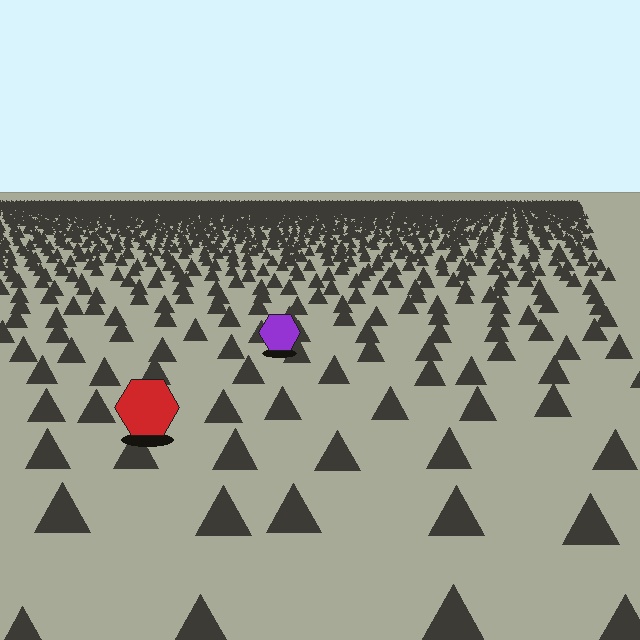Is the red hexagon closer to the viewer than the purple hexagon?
Yes. The red hexagon is closer — you can tell from the texture gradient: the ground texture is coarser near it.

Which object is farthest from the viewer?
The purple hexagon is farthest from the viewer. It appears smaller and the ground texture around it is denser.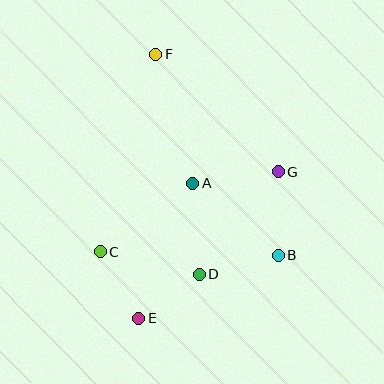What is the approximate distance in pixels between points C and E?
The distance between C and E is approximately 78 pixels.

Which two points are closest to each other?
Points D and E are closest to each other.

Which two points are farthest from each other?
Points E and F are farthest from each other.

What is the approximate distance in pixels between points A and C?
The distance between A and C is approximately 115 pixels.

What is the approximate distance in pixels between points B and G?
The distance between B and G is approximately 83 pixels.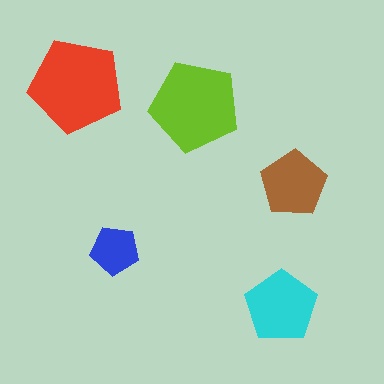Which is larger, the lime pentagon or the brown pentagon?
The lime one.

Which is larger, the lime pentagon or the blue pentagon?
The lime one.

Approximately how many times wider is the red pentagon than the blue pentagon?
About 2 times wider.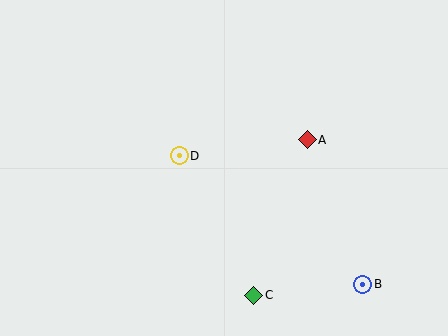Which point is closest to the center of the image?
Point D at (179, 156) is closest to the center.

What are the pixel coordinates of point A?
Point A is at (307, 140).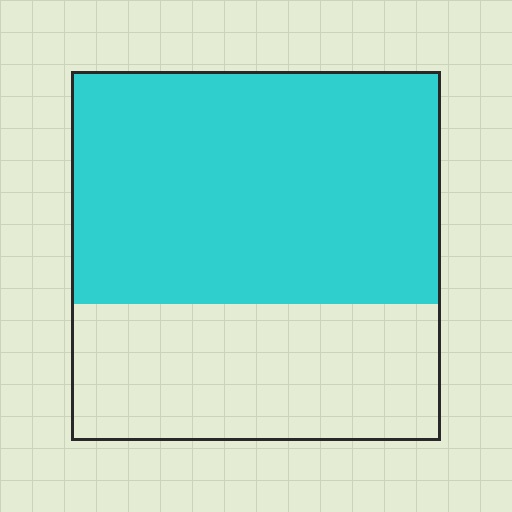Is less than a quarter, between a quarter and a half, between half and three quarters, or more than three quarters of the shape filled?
Between half and three quarters.